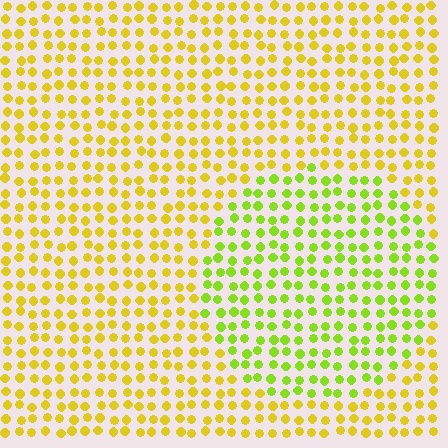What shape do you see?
I see a circle.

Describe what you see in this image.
The image is filled with small yellow elements in a uniform arrangement. A circle-shaped region is visible where the elements are tinted to a slightly different hue, forming a subtle color boundary.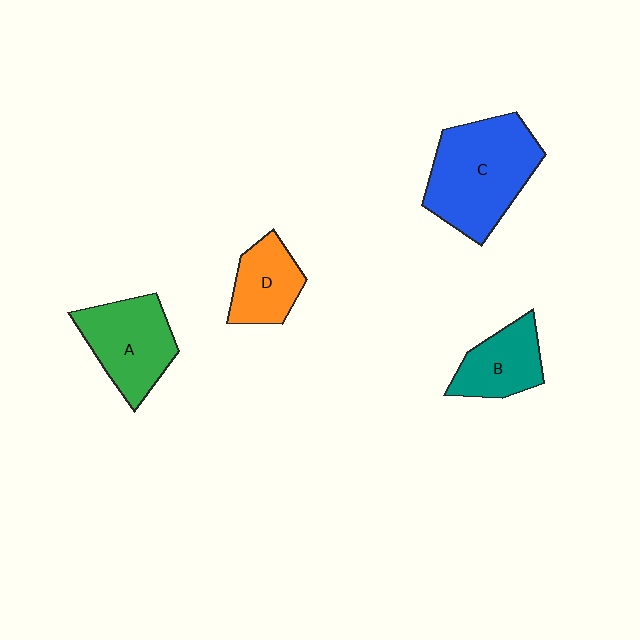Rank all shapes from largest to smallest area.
From largest to smallest: C (blue), A (green), B (teal), D (orange).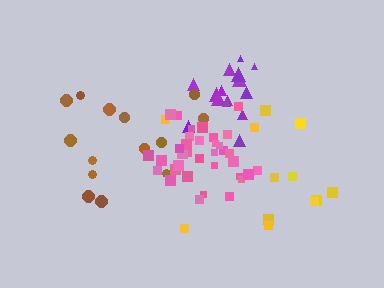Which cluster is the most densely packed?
Pink.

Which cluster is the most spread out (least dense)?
Yellow.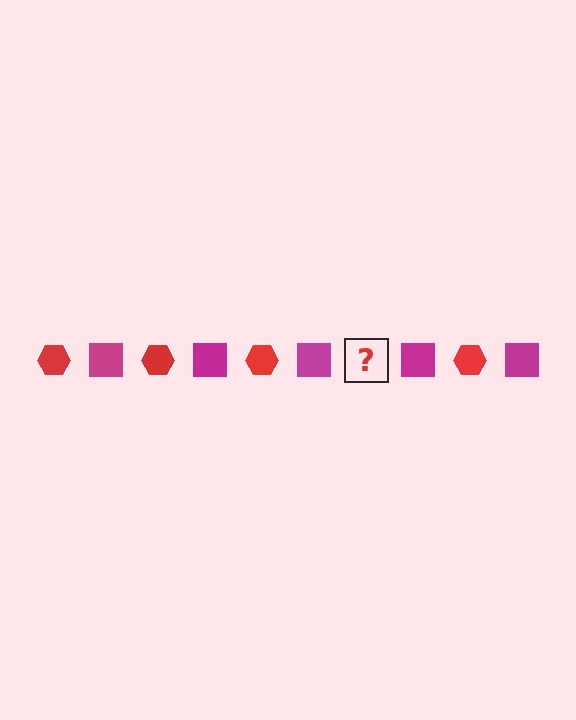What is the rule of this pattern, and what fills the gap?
The rule is that the pattern alternates between red hexagon and magenta square. The gap should be filled with a red hexagon.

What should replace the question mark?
The question mark should be replaced with a red hexagon.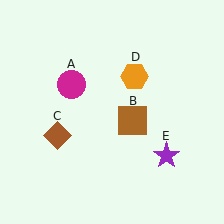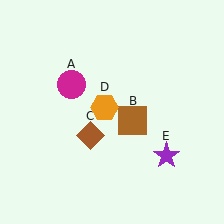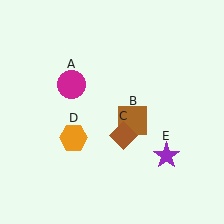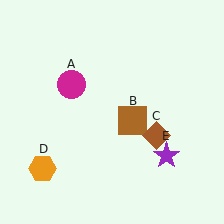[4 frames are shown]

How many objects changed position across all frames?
2 objects changed position: brown diamond (object C), orange hexagon (object D).